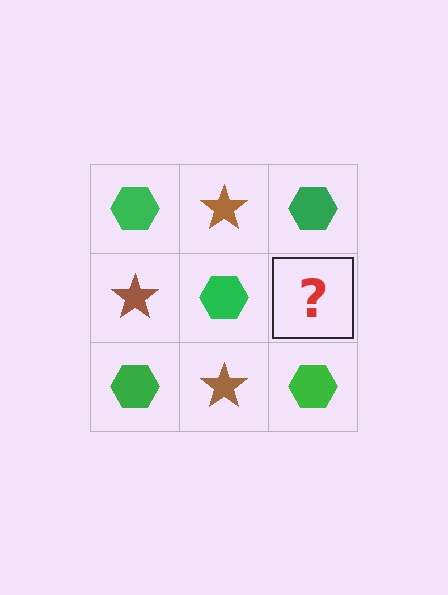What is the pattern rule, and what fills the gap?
The rule is that it alternates green hexagon and brown star in a checkerboard pattern. The gap should be filled with a brown star.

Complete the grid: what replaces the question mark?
The question mark should be replaced with a brown star.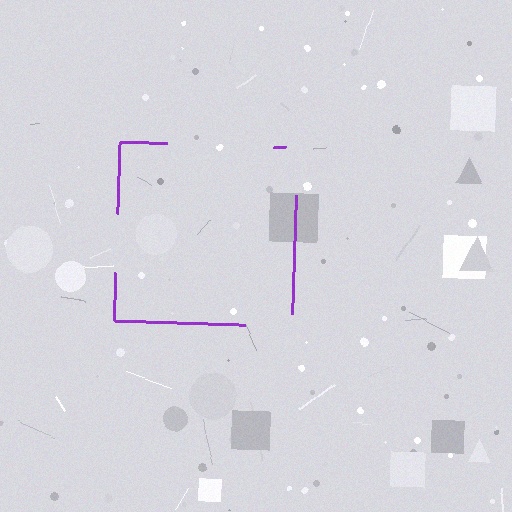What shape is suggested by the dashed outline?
The dashed outline suggests a square.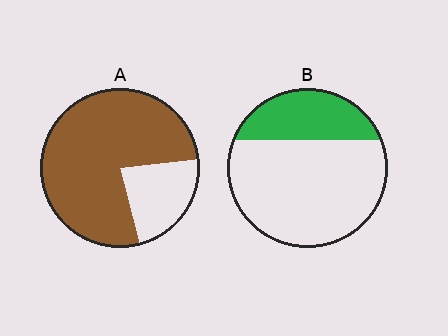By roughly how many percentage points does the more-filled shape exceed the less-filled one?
By roughly 50 percentage points (A over B).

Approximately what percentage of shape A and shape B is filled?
A is approximately 75% and B is approximately 30%.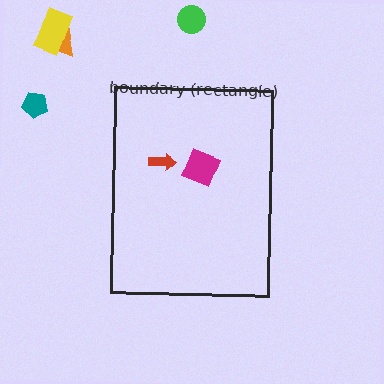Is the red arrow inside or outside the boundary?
Inside.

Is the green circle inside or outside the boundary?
Outside.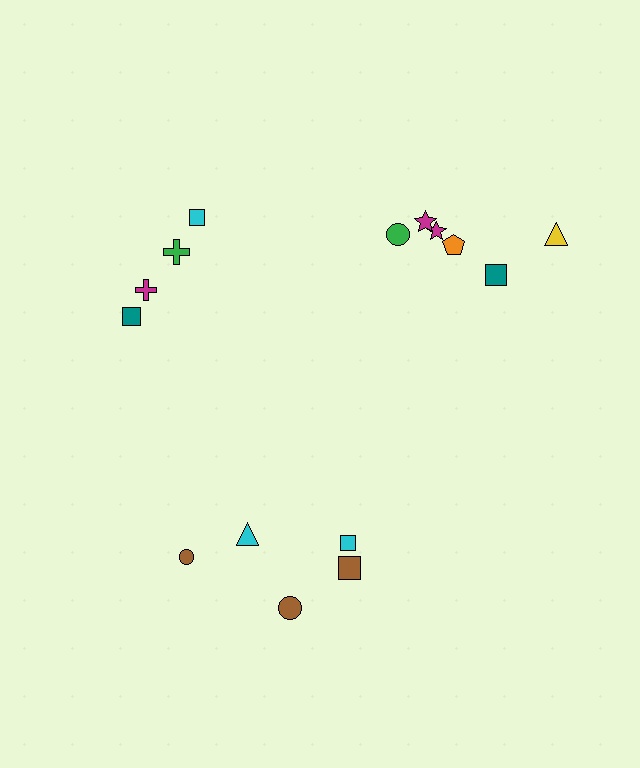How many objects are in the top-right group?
There are 6 objects.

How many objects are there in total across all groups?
There are 15 objects.